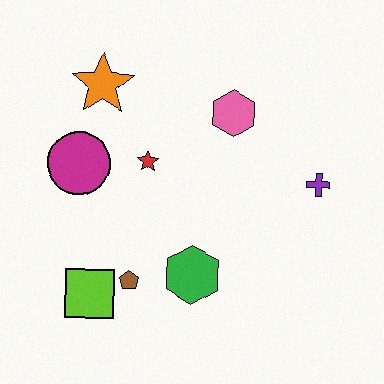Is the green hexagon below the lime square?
No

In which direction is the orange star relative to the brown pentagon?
The orange star is above the brown pentagon.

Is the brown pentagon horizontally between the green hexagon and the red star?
No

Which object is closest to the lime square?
The brown pentagon is closest to the lime square.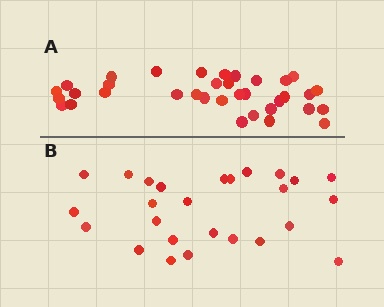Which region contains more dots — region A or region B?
Region A (the top region) has more dots.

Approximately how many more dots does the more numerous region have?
Region A has roughly 8 or so more dots than region B.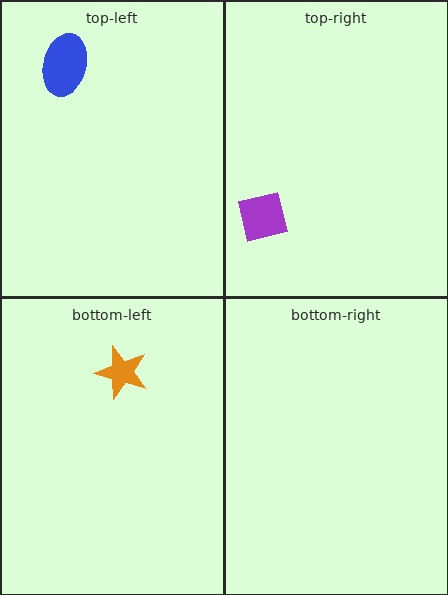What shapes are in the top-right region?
The purple square.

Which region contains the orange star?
The bottom-left region.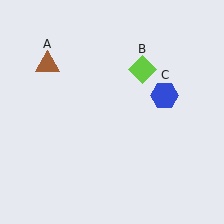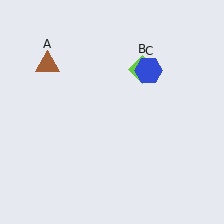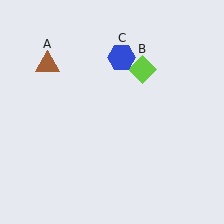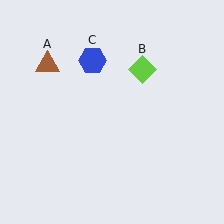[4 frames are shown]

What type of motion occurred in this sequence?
The blue hexagon (object C) rotated counterclockwise around the center of the scene.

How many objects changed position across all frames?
1 object changed position: blue hexagon (object C).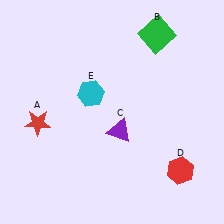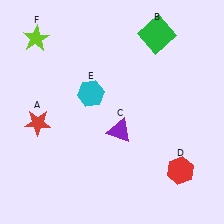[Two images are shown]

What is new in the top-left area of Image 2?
A lime star (F) was added in the top-left area of Image 2.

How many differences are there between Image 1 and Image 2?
There is 1 difference between the two images.